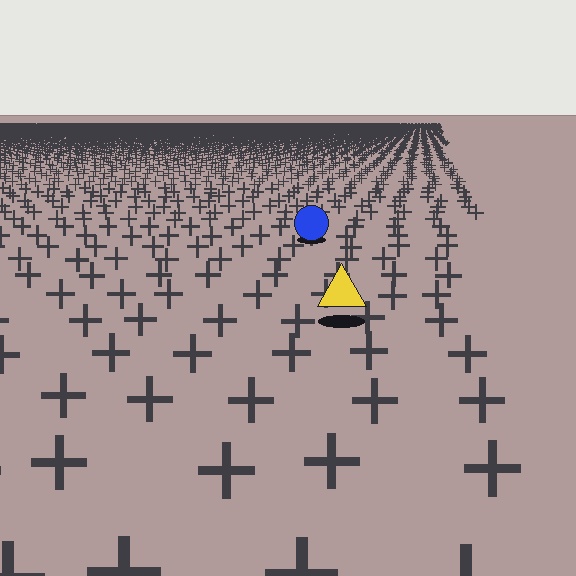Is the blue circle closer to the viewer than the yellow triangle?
No. The yellow triangle is closer — you can tell from the texture gradient: the ground texture is coarser near it.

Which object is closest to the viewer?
The yellow triangle is closest. The texture marks near it are larger and more spread out.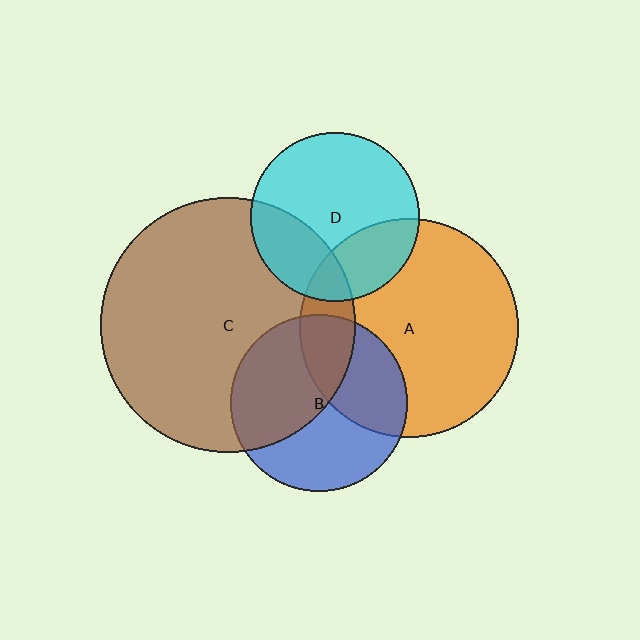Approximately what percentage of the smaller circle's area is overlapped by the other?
Approximately 15%.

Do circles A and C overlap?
Yes.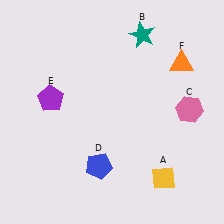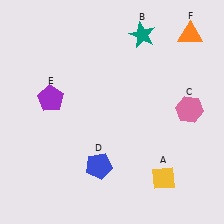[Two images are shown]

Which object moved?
The orange triangle (F) moved up.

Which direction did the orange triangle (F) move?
The orange triangle (F) moved up.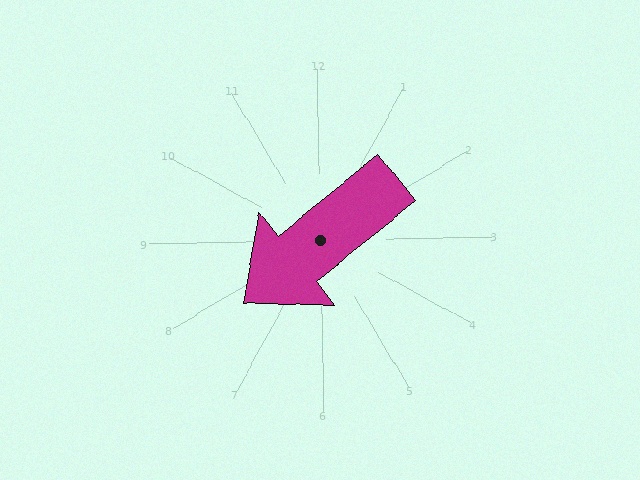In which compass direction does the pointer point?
Southwest.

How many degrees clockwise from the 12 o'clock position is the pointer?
Approximately 232 degrees.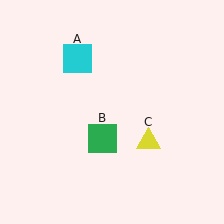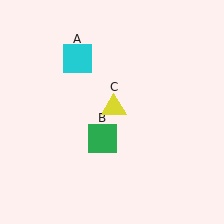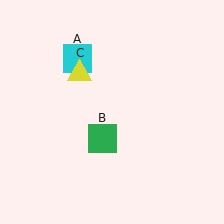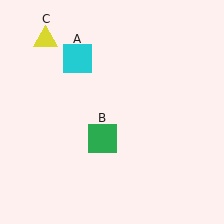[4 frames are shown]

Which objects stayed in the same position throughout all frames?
Cyan square (object A) and green square (object B) remained stationary.